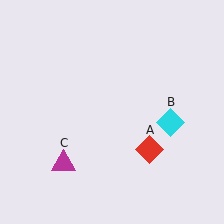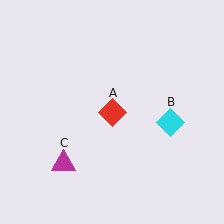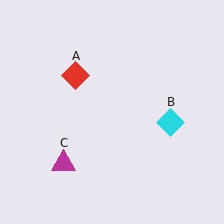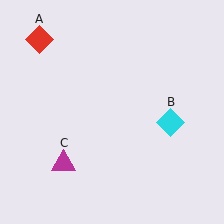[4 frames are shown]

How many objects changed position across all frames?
1 object changed position: red diamond (object A).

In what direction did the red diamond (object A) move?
The red diamond (object A) moved up and to the left.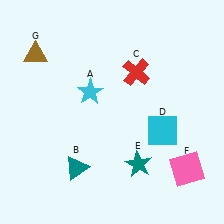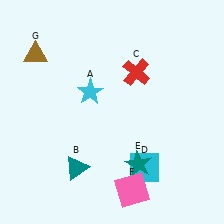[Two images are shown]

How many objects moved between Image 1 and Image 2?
2 objects moved between the two images.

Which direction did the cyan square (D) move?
The cyan square (D) moved down.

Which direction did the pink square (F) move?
The pink square (F) moved left.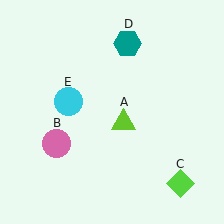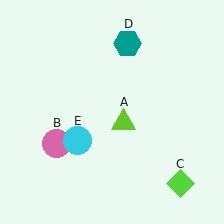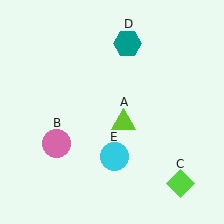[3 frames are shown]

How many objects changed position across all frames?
1 object changed position: cyan circle (object E).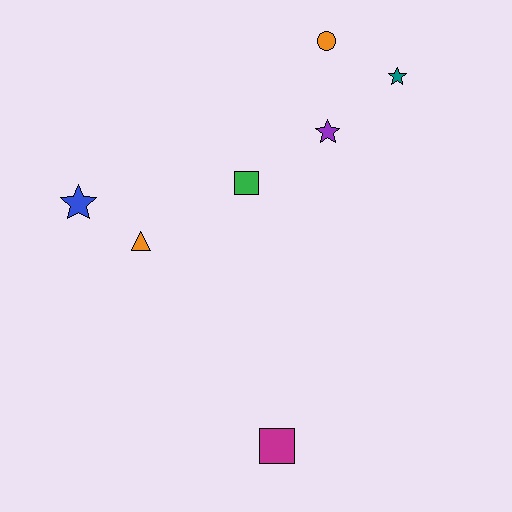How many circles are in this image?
There is 1 circle.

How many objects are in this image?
There are 7 objects.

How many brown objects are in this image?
There are no brown objects.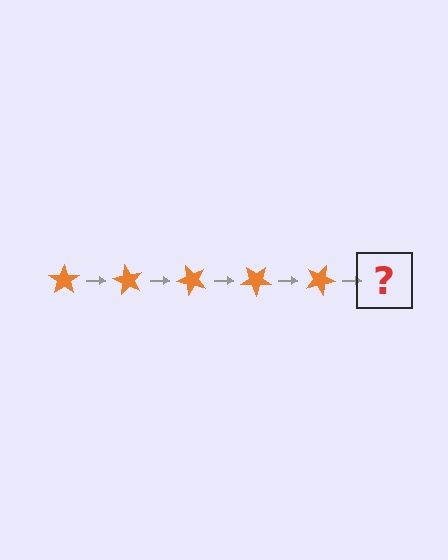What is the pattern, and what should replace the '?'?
The pattern is that the star rotates 60 degrees each step. The '?' should be an orange star rotated 300 degrees.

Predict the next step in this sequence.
The next step is an orange star rotated 300 degrees.